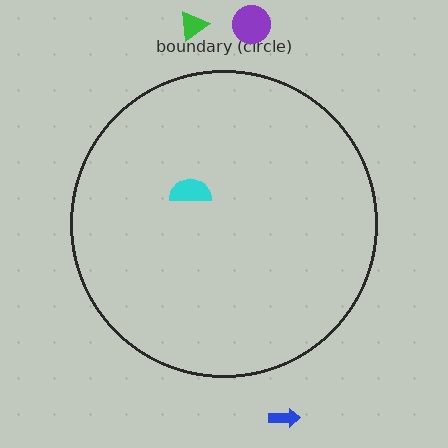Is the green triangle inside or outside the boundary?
Outside.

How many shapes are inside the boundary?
1 inside, 3 outside.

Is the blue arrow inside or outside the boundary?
Outside.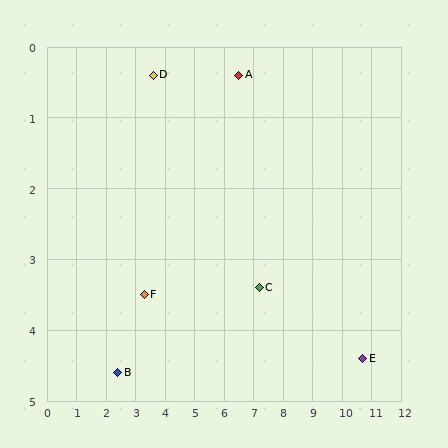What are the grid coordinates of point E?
Point E is at approximately (10.7, 4.4).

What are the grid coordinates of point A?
Point A is at approximately (6.5, 0.4).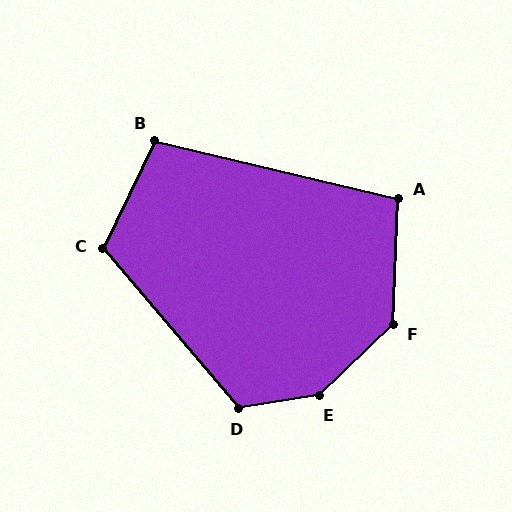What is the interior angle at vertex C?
Approximately 114 degrees (obtuse).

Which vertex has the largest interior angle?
E, at approximately 145 degrees.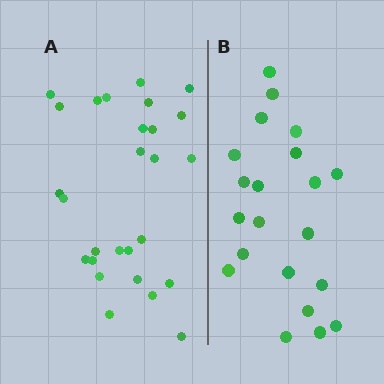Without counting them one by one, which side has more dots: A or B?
Region A (the left region) has more dots.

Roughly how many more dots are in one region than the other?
Region A has about 6 more dots than region B.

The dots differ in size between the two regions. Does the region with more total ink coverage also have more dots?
No. Region B has more total ink coverage because its dots are larger, but region A actually contains more individual dots. Total area can be misleading — the number of items is what matters here.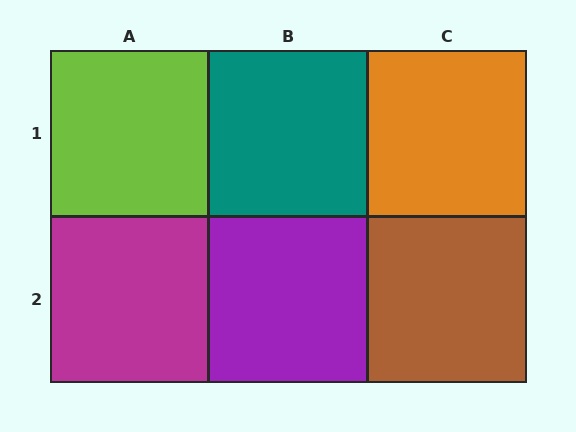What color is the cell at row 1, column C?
Orange.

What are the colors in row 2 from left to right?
Magenta, purple, brown.